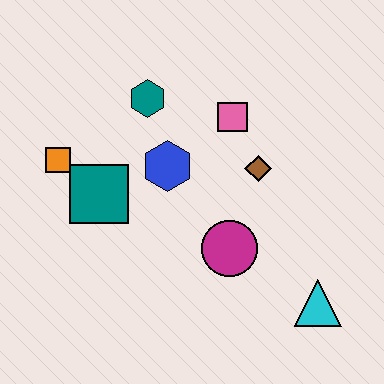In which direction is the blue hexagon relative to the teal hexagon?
The blue hexagon is below the teal hexagon.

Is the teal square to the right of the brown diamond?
No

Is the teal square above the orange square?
No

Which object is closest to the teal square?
The orange square is closest to the teal square.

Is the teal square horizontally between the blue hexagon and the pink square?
No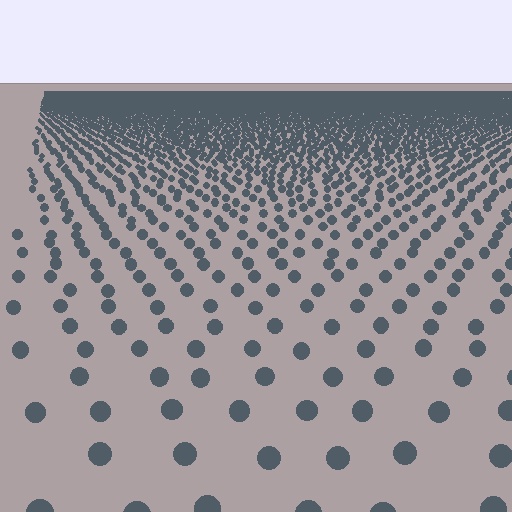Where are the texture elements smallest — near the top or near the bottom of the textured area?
Near the top.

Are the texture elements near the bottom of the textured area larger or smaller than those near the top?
Larger. Near the bottom, elements are closer to the viewer and appear at a bigger on-screen size.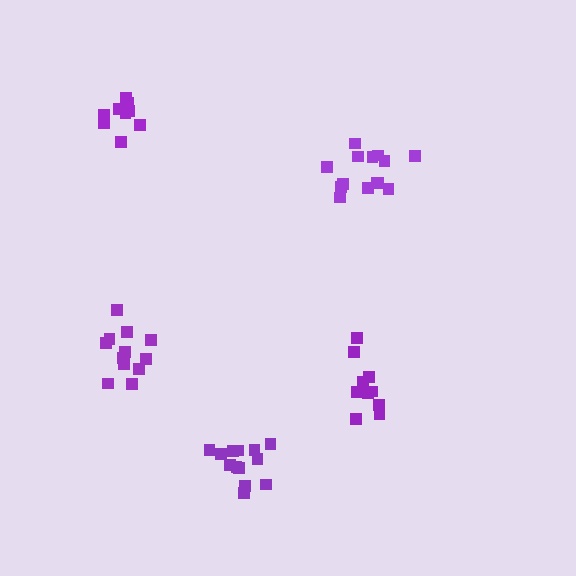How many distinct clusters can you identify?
There are 5 distinct clusters.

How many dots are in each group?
Group 1: 10 dots, Group 2: 13 dots, Group 3: 14 dots, Group 4: 9 dots, Group 5: 13 dots (59 total).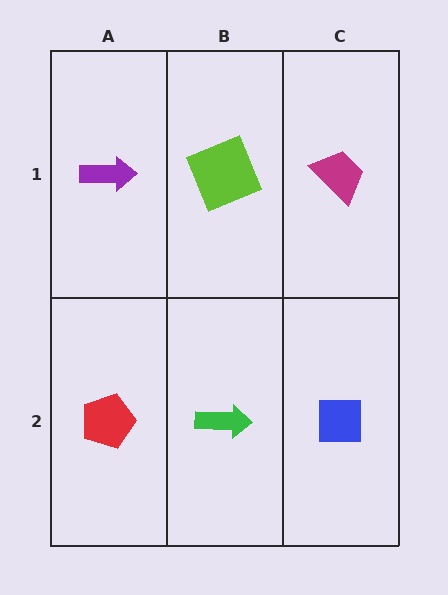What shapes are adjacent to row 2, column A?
A purple arrow (row 1, column A), a green arrow (row 2, column B).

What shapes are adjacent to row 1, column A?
A red pentagon (row 2, column A), a lime square (row 1, column B).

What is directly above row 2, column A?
A purple arrow.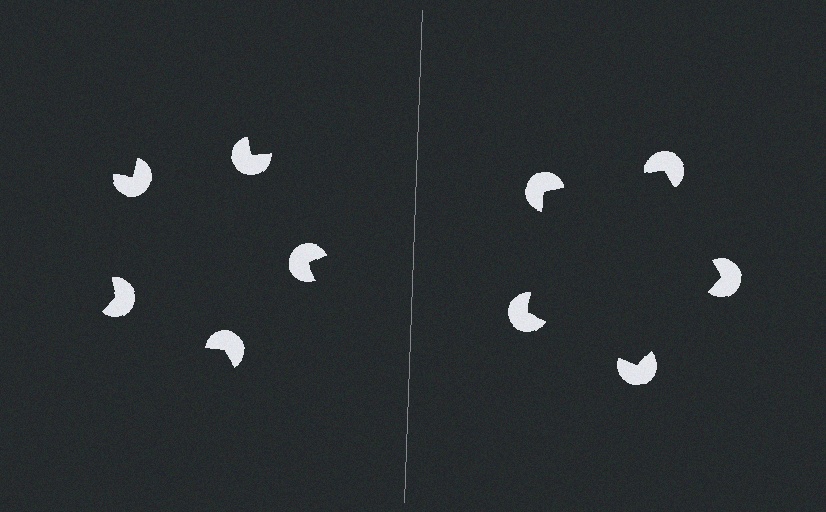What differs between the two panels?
The pac-man discs are positioned identically on both sides; only the wedge orientations differ. On the right they align to a pentagon; on the left they are misaligned.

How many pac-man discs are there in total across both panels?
10 — 5 on each side.